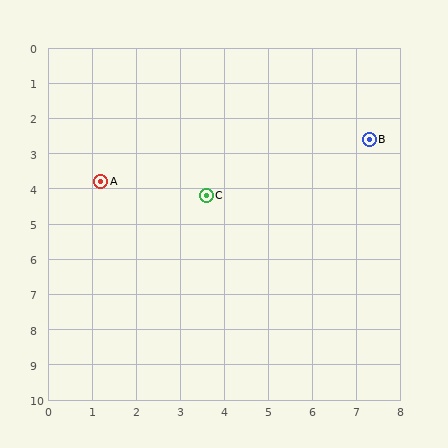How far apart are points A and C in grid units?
Points A and C are about 2.4 grid units apart.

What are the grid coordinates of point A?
Point A is at approximately (1.2, 3.8).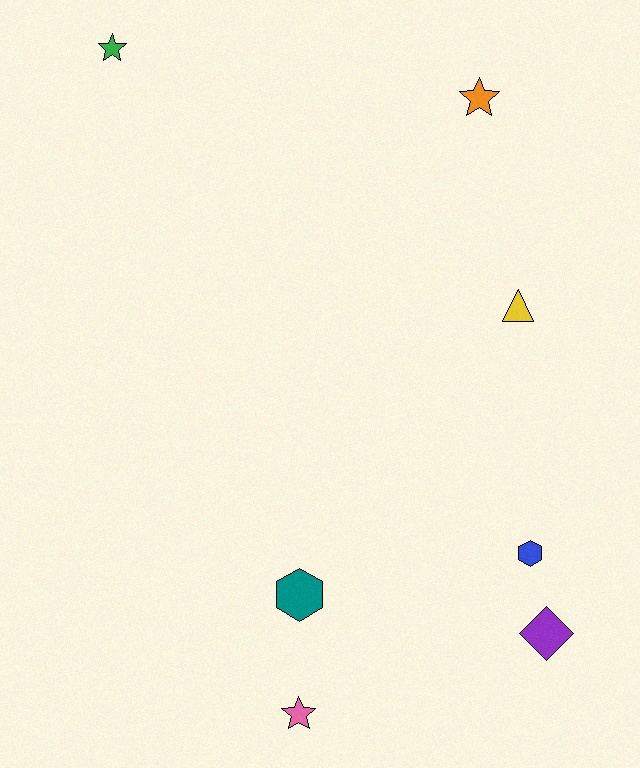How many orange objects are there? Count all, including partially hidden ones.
There is 1 orange object.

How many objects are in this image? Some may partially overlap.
There are 7 objects.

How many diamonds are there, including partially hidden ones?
There is 1 diamond.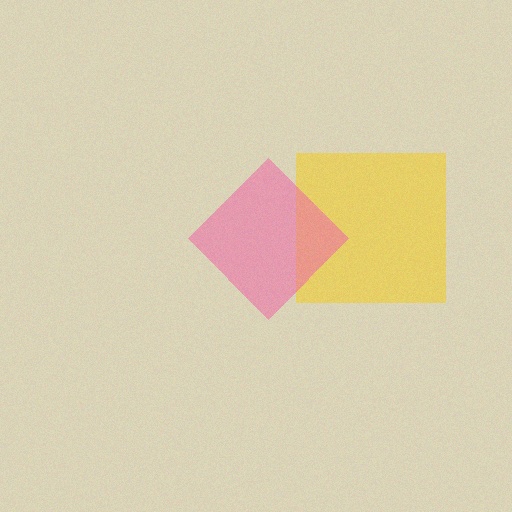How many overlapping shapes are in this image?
There are 2 overlapping shapes in the image.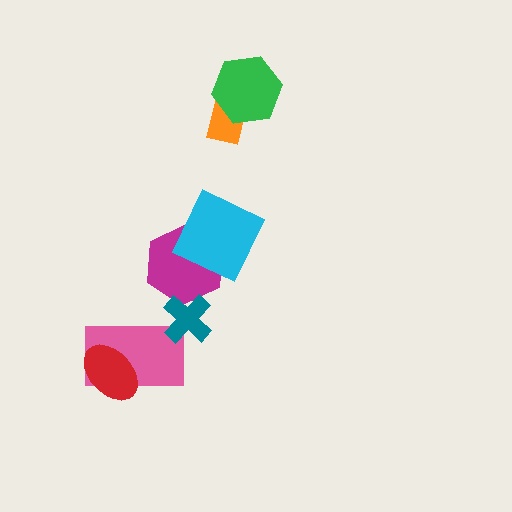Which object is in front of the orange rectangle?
The green hexagon is in front of the orange rectangle.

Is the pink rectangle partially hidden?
Yes, it is partially covered by another shape.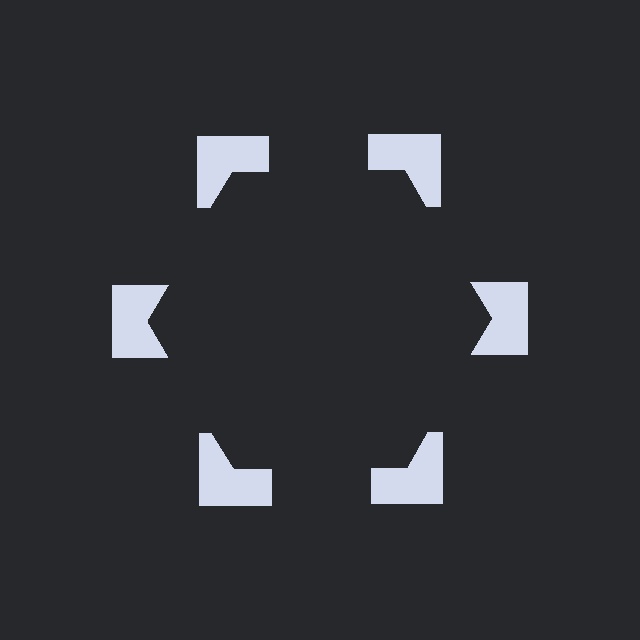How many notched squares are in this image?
There are 6 — one at each vertex of the illusory hexagon.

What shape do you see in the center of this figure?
An illusory hexagon — its edges are inferred from the aligned wedge cuts in the notched squares, not physically drawn.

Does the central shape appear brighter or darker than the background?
It typically appears slightly darker than the background, even though no actual brightness change is drawn.